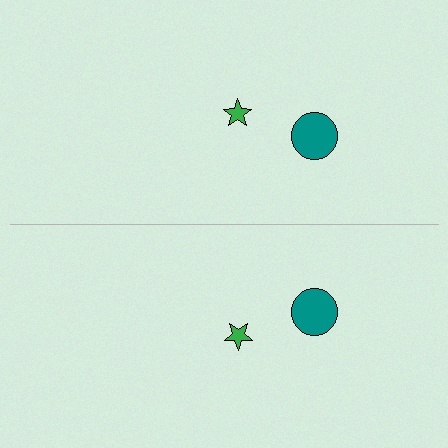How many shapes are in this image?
There are 4 shapes in this image.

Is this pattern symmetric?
Yes, this pattern has bilateral (reflection) symmetry.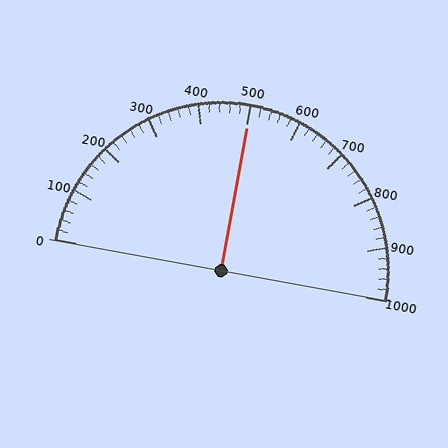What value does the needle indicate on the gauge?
The needle indicates approximately 500.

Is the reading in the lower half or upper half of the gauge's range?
The reading is in the upper half of the range (0 to 1000).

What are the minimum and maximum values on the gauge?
The gauge ranges from 0 to 1000.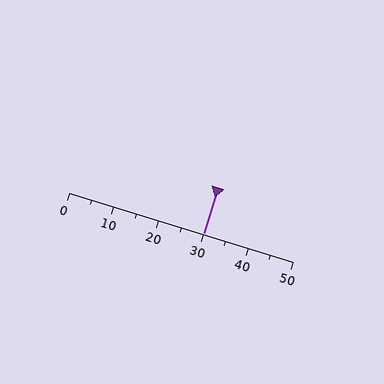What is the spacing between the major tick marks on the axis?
The major ticks are spaced 10 apart.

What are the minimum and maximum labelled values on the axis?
The axis runs from 0 to 50.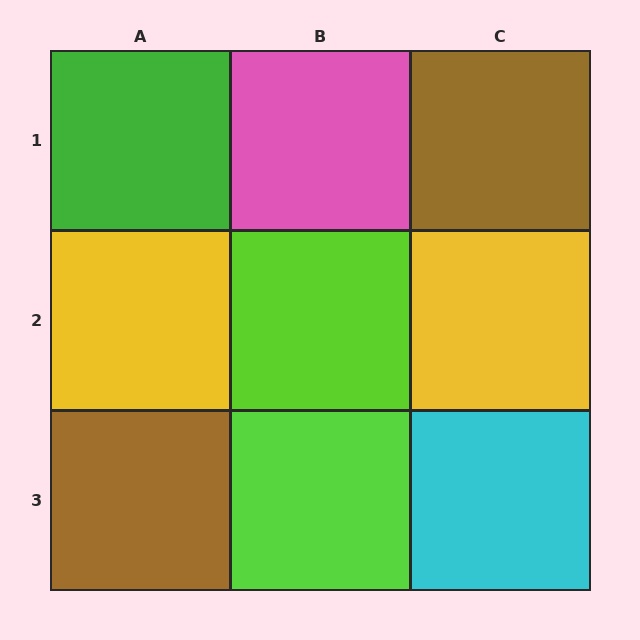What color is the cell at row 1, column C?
Brown.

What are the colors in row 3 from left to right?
Brown, lime, cyan.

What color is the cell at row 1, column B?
Pink.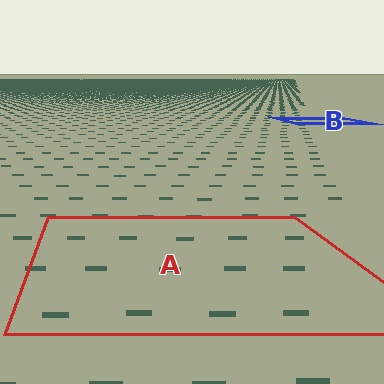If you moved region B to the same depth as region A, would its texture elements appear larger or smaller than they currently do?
They would appear larger. At a closer depth, the same texture elements are projected at a bigger on-screen size.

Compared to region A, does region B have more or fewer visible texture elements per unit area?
Region B has more texture elements per unit area — they are packed more densely because it is farther away.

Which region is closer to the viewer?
Region A is closer. The texture elements there are larger and more spread out.